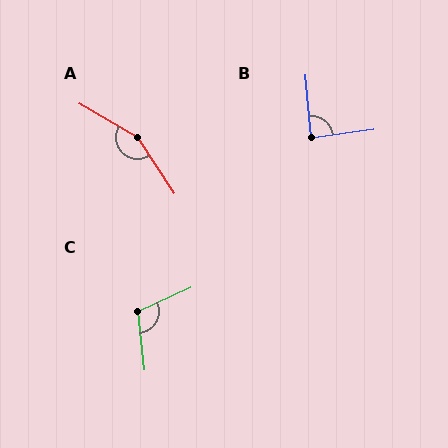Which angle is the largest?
A, at approximately 153 degrees.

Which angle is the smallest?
B, at approximately 87 degrees.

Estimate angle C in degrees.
Approximately 109 degrees.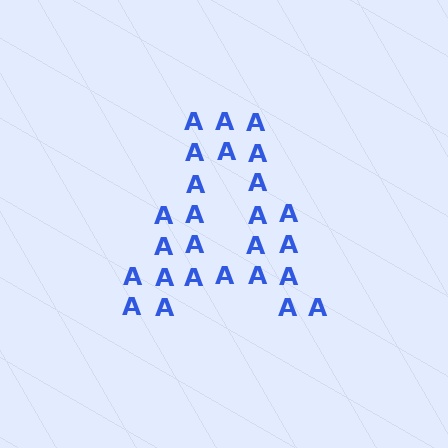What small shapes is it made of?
It is made of small letter A's.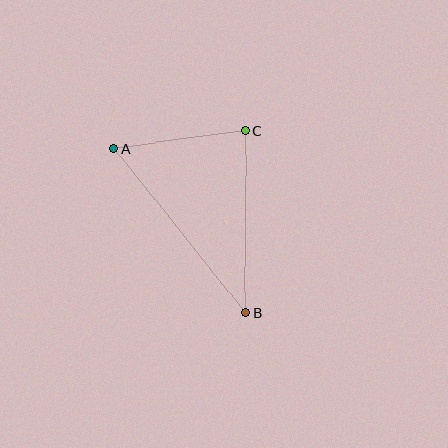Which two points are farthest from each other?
Points A and B are farthest from each other.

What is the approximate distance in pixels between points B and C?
The distance between B and C is approximately 182 pixels.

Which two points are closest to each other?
Points A and C are closest to each other.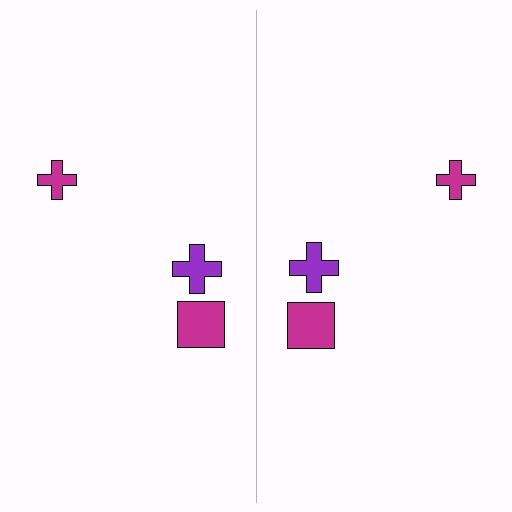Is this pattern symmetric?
Yes, this pattern has bilateral (reflection) symmetry.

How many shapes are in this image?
There are 6 shapes in this image.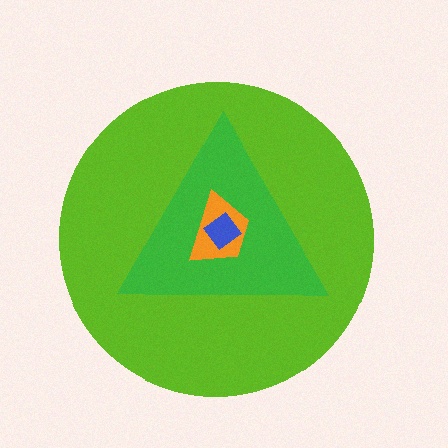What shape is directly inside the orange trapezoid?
The blue diamond.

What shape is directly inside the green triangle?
The orange trapezoid.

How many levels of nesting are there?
4.